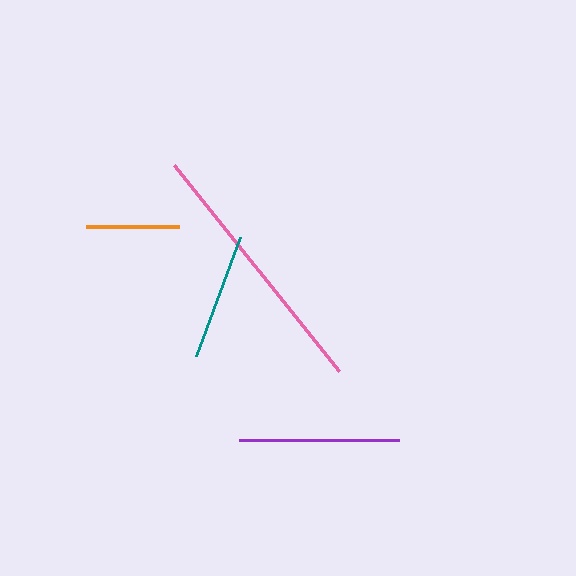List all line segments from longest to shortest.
From longest to shortest: pink, purple, teal, orange.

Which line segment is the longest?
The pink line is the longest at approximately 265 pixels.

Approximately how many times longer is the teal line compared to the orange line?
The teal line is approximately 1.4 times the length of the orange line.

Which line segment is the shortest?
The orange line is the shortest at approximately 93 pixels.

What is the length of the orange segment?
The orange segment is approximately 93 pixels long.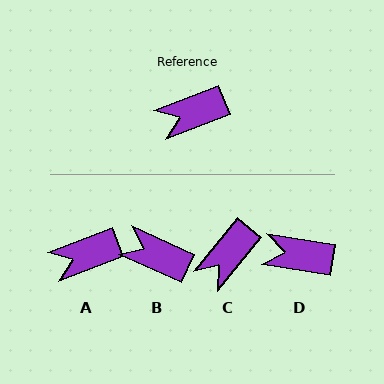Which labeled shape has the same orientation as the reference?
A.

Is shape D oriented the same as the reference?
No, it is off by about 30 degrees.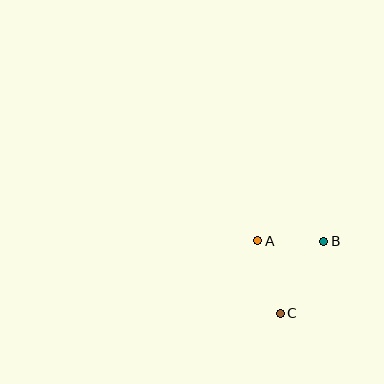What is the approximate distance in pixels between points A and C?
The distance between A and C is approximately 76 pixels.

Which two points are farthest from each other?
Points B and C are farthest from each other.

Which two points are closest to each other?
Points A and B are closest to each other.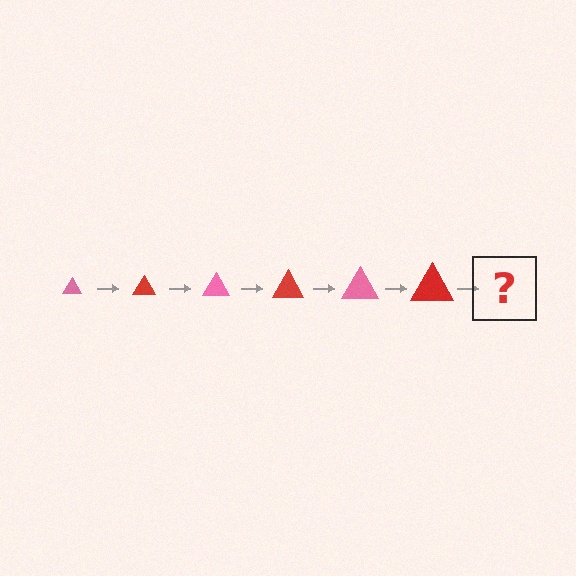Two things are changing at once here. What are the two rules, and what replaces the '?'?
The two rules are that the triangle grows larger each step and the color cycles through pink and red. The '?' should be a pink triangle, larger than the previous one.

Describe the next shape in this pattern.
It should be a pink triangle, larger than the previous one.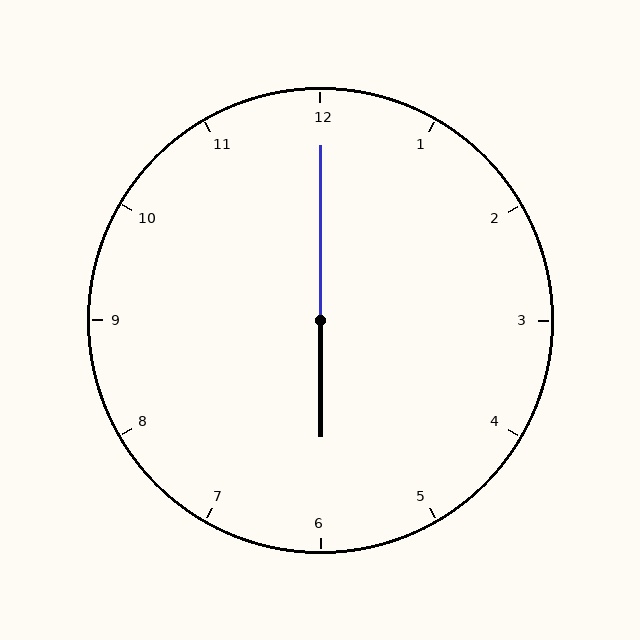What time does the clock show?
6:00.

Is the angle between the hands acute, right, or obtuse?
It is obtuse.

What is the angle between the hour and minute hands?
Approximately 180 degrees.